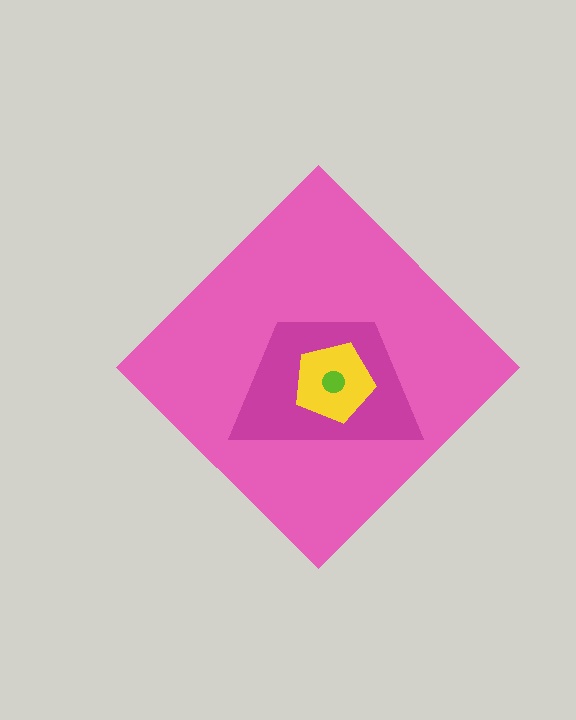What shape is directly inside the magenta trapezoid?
The yellow pentagon.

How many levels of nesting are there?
4.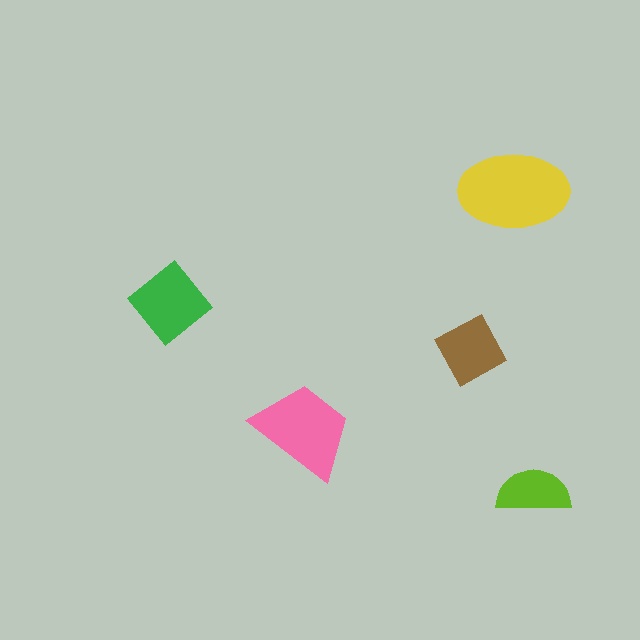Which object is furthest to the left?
The green diamond is leftmost.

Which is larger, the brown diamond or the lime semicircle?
The brown diamond.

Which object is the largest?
The yellow ellipse.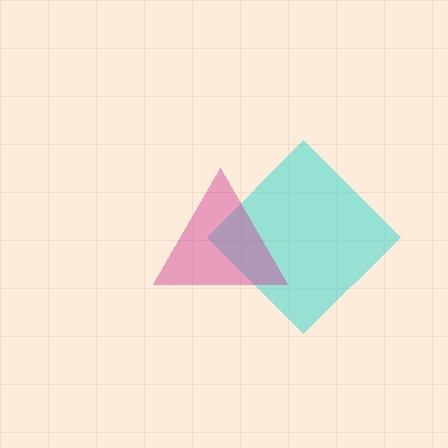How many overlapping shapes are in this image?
There are 2 overlapping shapes in the image.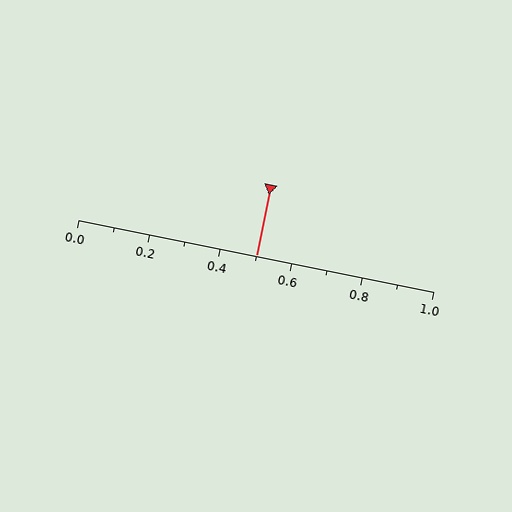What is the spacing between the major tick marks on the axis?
The major ticks are spaced 0.2 apart.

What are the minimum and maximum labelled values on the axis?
The axis runs from 0.0 to 1.0.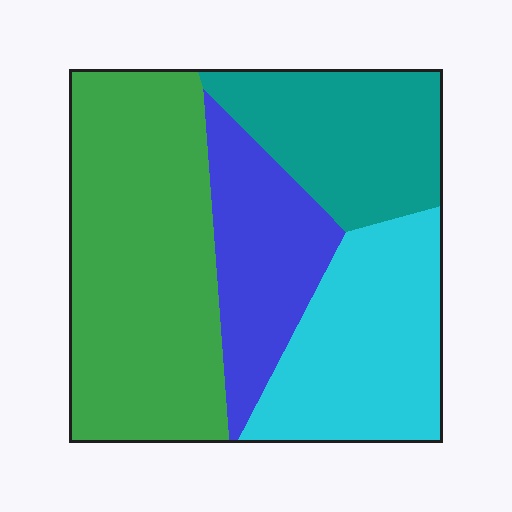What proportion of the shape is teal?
Teal takes up about one fifth (1/5) of the shape.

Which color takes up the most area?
Green, at roughly 40%.